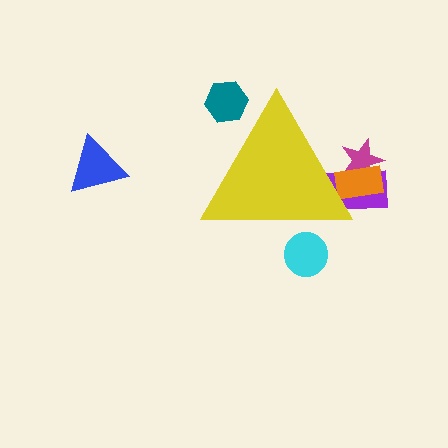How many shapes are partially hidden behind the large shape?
5 shapes are partially hidden.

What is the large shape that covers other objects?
A yellow triangle.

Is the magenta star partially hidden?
Yes, the magenta star is partially hidden behind the yellow triangle.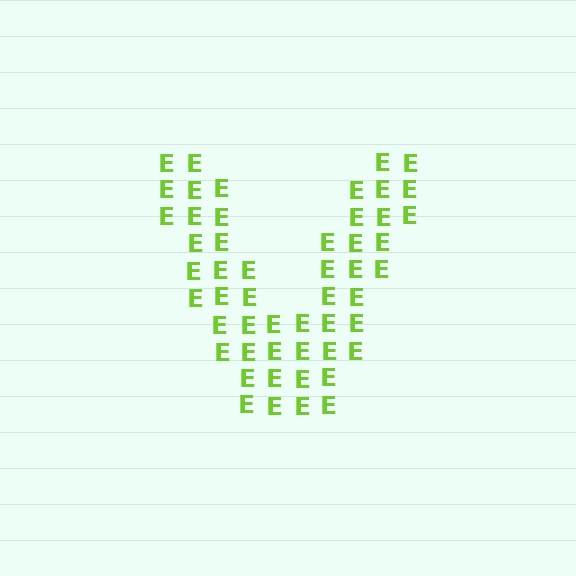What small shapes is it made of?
It is made of small letter E's.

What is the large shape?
The large shape is the letter V.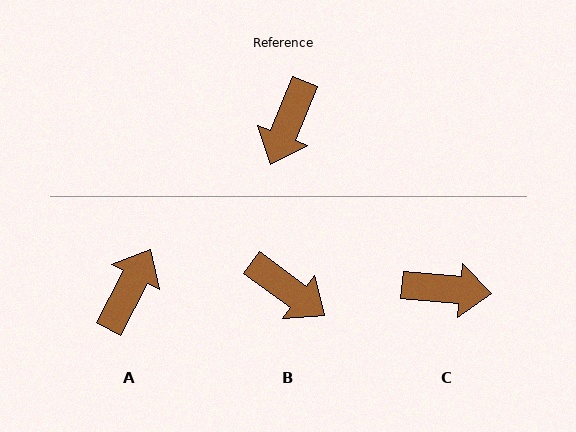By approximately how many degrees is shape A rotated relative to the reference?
Approximately 175 degrees counter-clockwise.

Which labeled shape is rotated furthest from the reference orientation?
A, about 175 degrees away.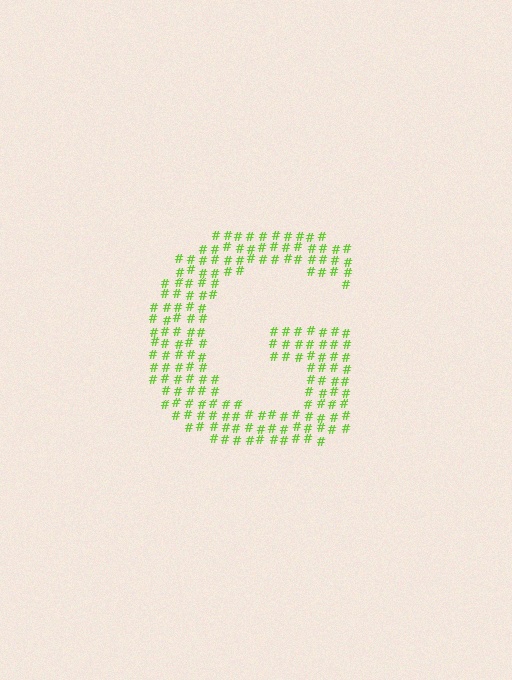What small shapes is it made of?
It is made of small hash symbols.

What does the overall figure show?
The overall figure shows the letter G.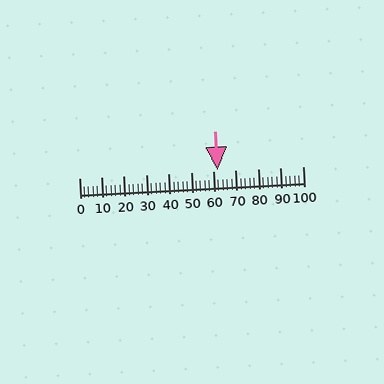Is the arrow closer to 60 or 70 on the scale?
The arrow is closer to 60.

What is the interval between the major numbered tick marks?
The major tick marks are spaced 10 units apart.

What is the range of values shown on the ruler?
The ruler shows values from 0 to 100.